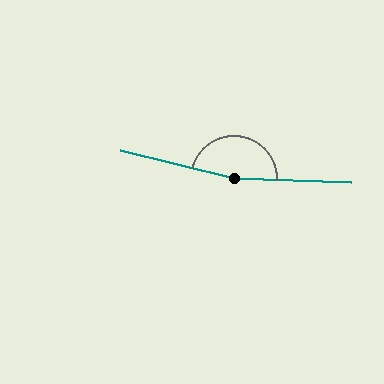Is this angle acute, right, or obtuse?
It is obtuse.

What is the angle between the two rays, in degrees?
Approximately 168 degrees.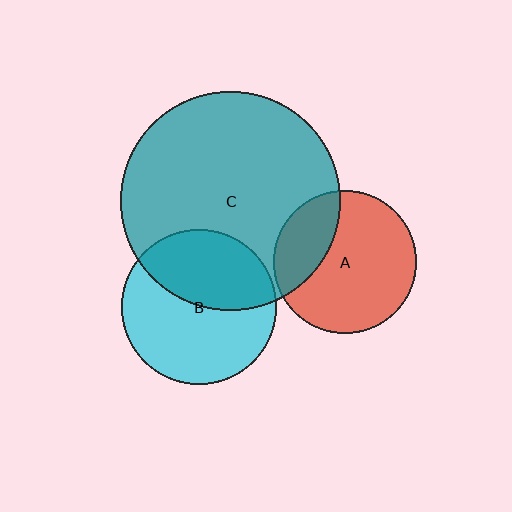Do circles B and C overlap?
Yes.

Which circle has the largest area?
Circle C (teal).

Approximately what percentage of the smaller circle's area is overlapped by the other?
Approximately 40%.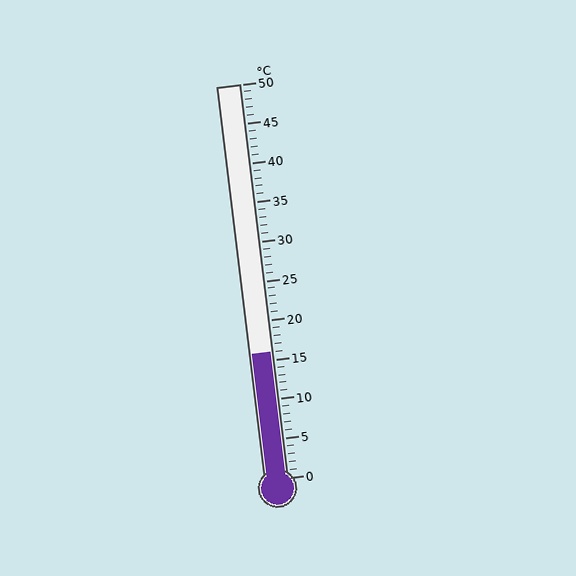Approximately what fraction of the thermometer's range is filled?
The thermometer is filled to approximately 30% of its range.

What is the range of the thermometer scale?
The thermometer scale ranges from 0°C to 50°C.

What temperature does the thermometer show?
The thermometer shows approximately 16°C.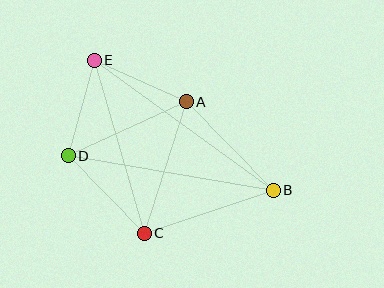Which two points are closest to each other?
Points D and E are closest to each other.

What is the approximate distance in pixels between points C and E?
The distance between C and E is approximately 180 pixels.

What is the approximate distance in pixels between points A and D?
The distance between A and D is approximately 130 pixels.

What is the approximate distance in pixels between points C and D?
The distance between C and D is approximately 108 pixels.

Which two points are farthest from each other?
Points B and E are farthest from each other.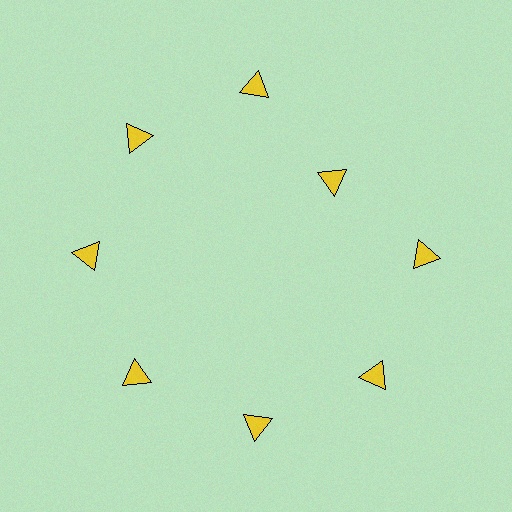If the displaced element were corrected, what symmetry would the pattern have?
It would have 8-fold rotational symmetry — the pattern would map onto itself every 45 degrees.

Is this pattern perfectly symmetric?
No. The 8 yellow triangles are arranged in a ring, but one element near the 2 o'clock position is pulled inward toward the center, breaking the 8-fold rotational symmetry.